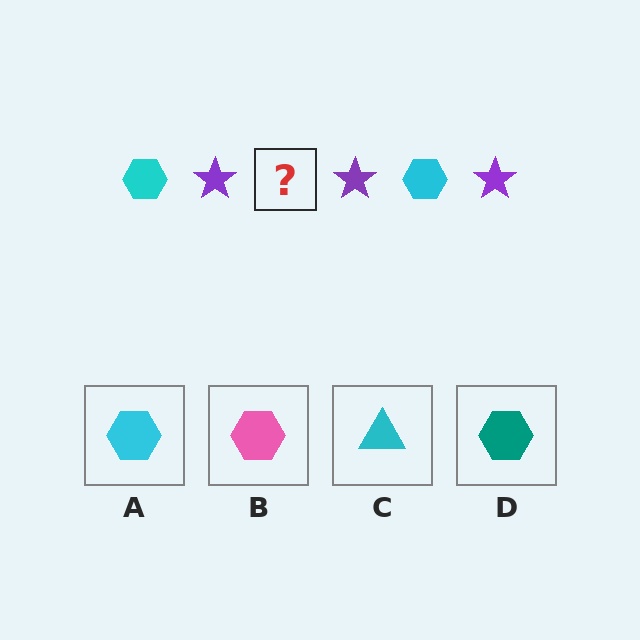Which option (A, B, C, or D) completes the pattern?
A.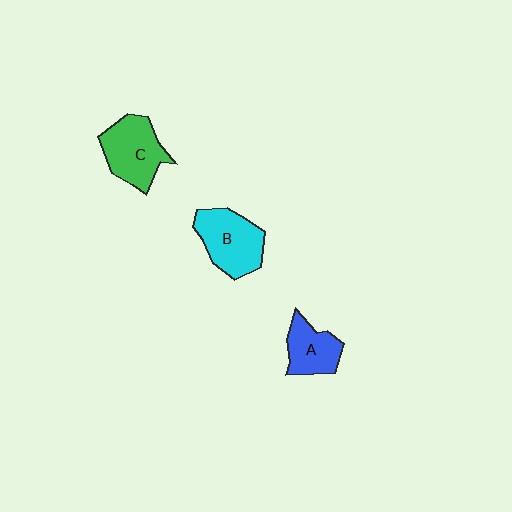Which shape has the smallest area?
Shape A (blue).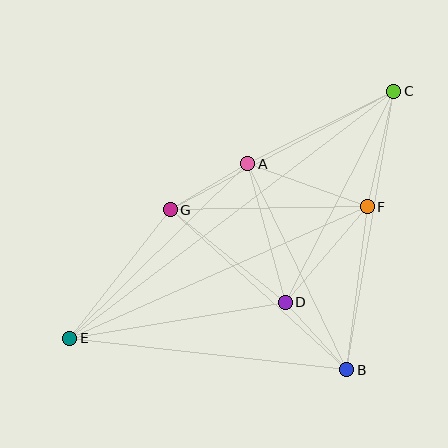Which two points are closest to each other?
Points A and G are closest to each other.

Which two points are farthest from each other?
Points C and E are farthest from each other.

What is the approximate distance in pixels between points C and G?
The distance between C and G is approximately 253 pixels.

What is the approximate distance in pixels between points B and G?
The distance between B and G is approximately 238 pixels.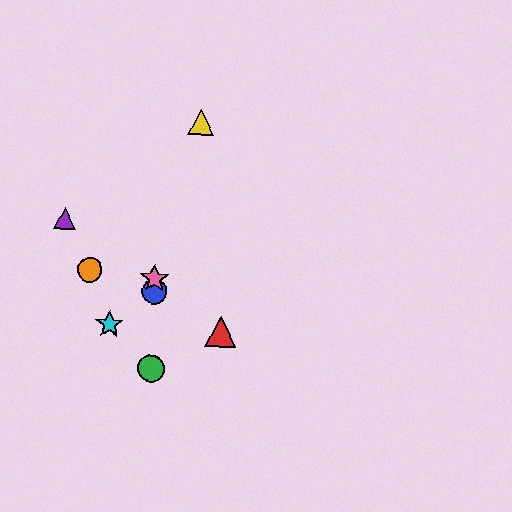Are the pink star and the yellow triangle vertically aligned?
No, the pink star is at x≈155 and the yellow triangle is at x≈201.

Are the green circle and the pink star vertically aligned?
Yes, both are at x≈151.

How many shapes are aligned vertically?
3 shapes (the blue circle, the green circle, the pink star) are aligned vertically.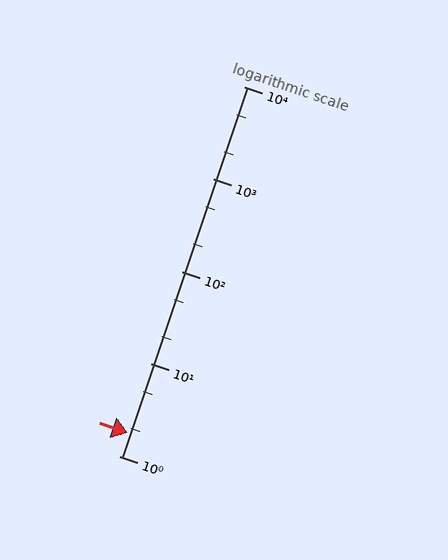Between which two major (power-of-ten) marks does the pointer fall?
The pointer is between 1 and 10.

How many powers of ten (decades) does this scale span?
The scale spans 4 decades, from 1 to 10000.